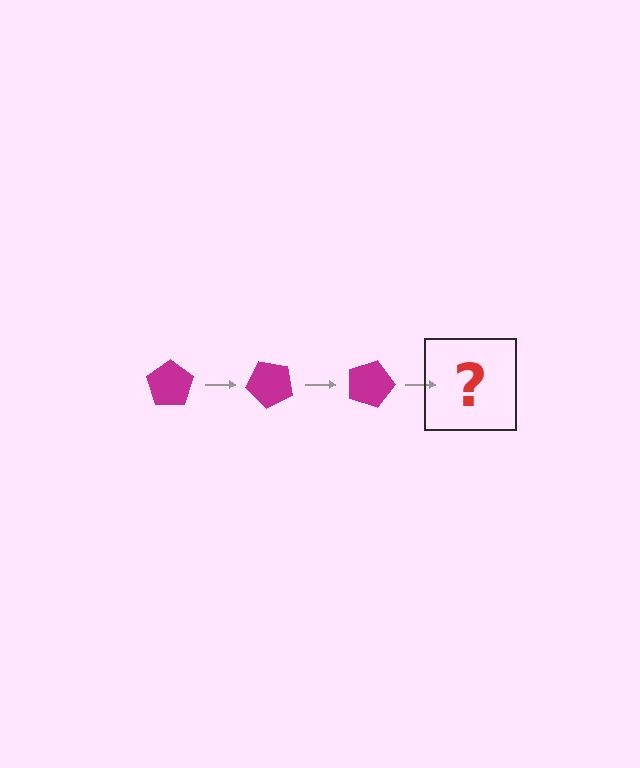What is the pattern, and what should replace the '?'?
The pattern is that the pentagon rotates 45 degrees each step. The '?' should be a magenta pentagon rotated 135 degrees.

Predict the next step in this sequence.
The next step is a magenta pentagon rotated 135 degrees.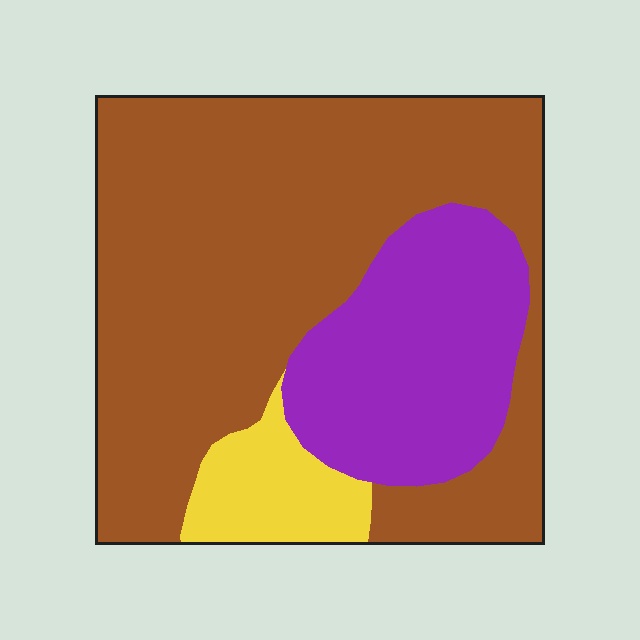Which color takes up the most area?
Brown, at roughly 65%.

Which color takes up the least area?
Yellow, at roughly 10%.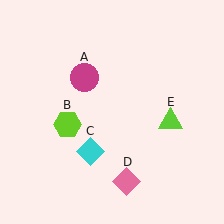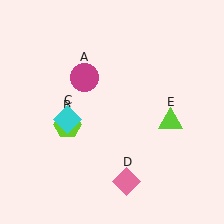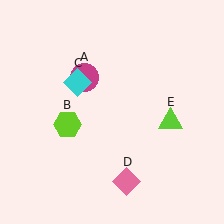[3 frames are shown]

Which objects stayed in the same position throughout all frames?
Magenta circle (object A) and lime hexagon (object B) and pink diamond (object D) and lime triangle (object E) remained stationary.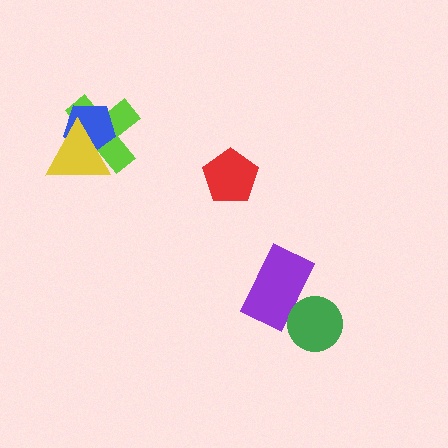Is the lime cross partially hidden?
Yes, it is partially covered by another shape.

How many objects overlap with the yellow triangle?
2 objects overlap with the yellow triangle.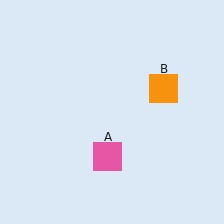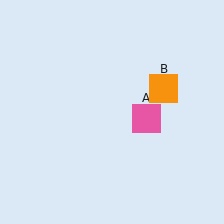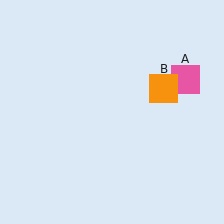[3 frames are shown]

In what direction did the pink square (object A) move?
The pink square (object A) moved up and to the right.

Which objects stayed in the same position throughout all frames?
Orange square (object B) remained stationary.